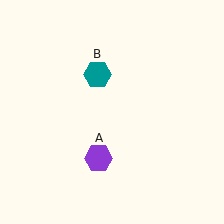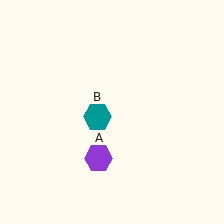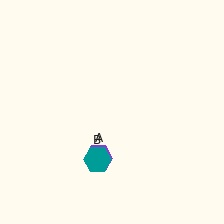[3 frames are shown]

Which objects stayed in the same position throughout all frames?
Purple hexagon (object A) remained stationary.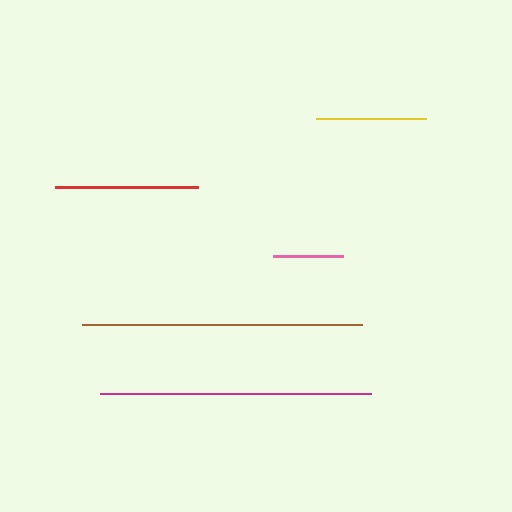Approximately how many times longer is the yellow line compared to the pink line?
The yellow line is approximately 1.6 times the length of the pink line.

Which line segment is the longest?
The brown line is the longest at approximately 280 pixels.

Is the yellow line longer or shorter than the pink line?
The yellow line is longer than the pink line.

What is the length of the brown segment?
The brown segment is approximately 280 pixels long.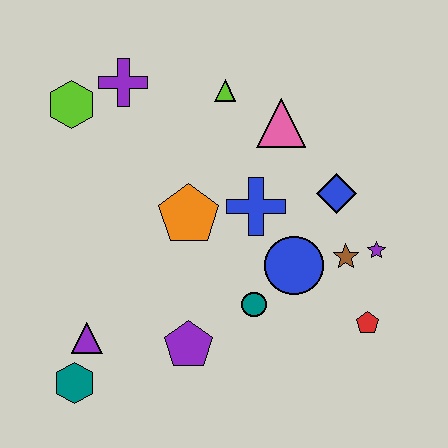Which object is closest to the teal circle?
The blue circle is closest to the teal circle.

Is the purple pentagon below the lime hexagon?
Yes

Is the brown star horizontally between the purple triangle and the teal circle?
No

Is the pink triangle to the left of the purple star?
Yes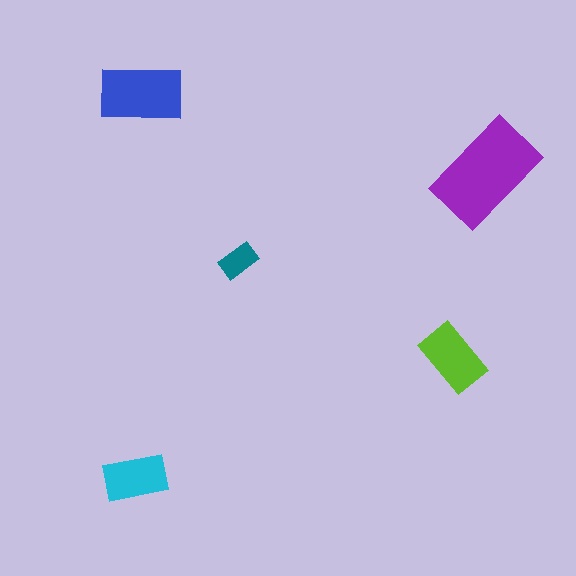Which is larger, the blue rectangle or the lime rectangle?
The blue one.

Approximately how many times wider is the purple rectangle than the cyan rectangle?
About 1.5 times wider.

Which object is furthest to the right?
The purple rectangle is rightmost.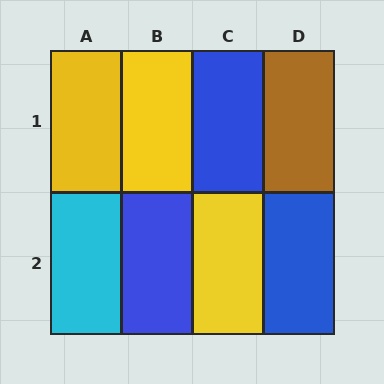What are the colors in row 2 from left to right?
Cyan, blue, yellow, blue.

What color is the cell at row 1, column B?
Yellow.